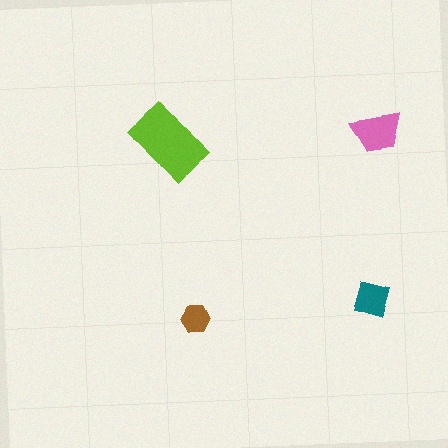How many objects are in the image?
There are 4 objects in the image.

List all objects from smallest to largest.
The brown hexagon, the teal diamond, the pink trapezoid, the lime rectangle.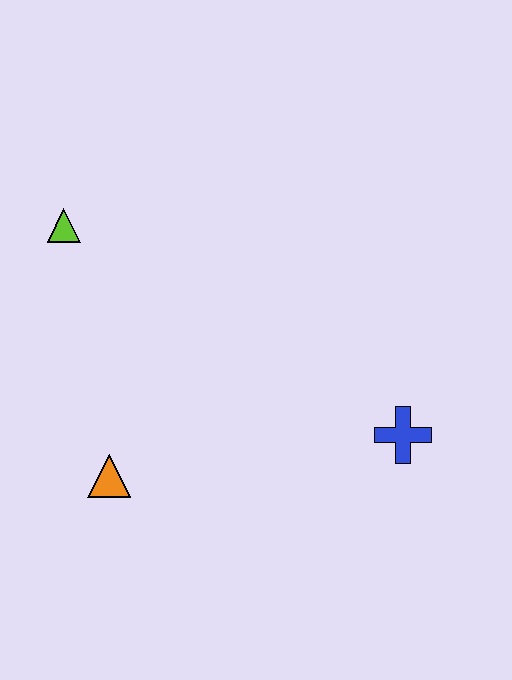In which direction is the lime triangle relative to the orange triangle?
The lime triangle is above the orange triangle.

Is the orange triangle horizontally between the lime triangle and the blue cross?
Yes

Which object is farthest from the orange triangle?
The blue cross is farthest from the orange triangle.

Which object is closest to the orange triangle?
The lime triangle is closest to the orange triangle.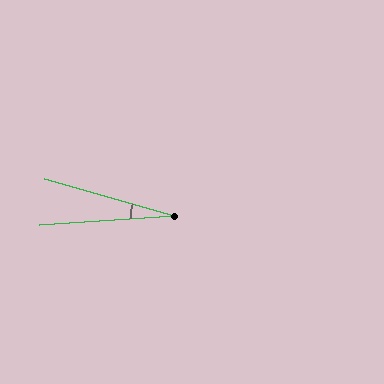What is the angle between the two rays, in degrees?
Approximately 20 degrees.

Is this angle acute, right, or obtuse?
It is acute.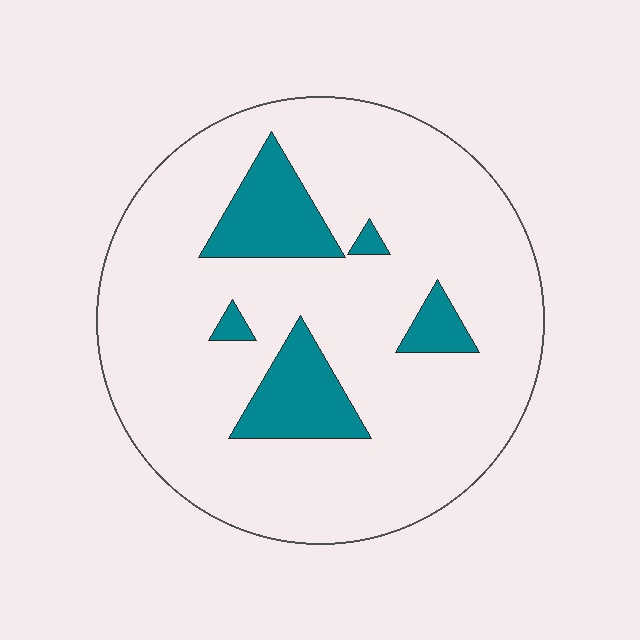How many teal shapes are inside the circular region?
5.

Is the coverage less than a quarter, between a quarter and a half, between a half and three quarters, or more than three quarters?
Less than a quarter.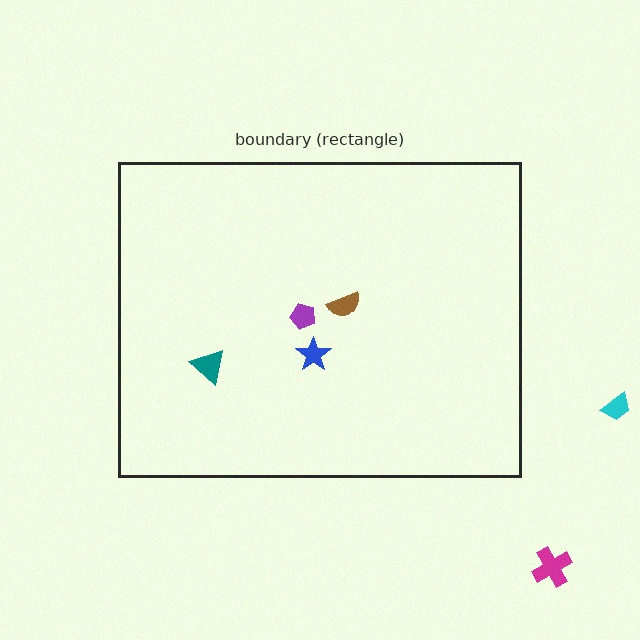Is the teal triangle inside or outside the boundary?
Inside.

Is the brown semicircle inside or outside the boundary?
Inside.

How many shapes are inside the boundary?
4 inside, 2 outside.